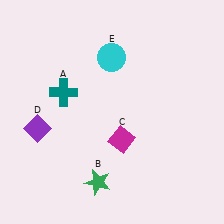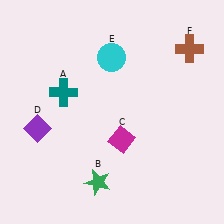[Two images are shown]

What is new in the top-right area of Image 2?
A brown cross (F) was added in the top-right area of Image 2.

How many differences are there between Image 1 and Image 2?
There is 1 difference between the two images.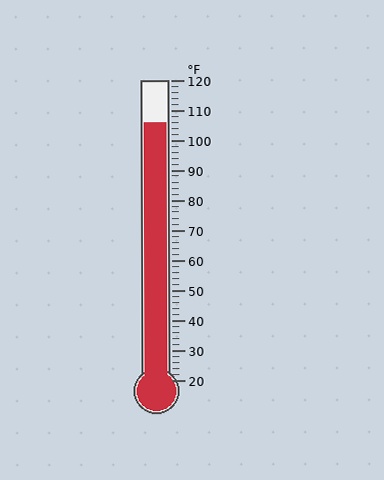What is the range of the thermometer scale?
The thermometer scale ranges from 20°F to 120°F.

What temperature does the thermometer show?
The thermometer shows approximately 106°F.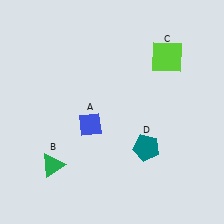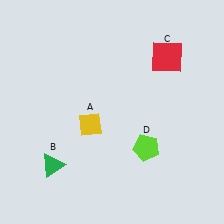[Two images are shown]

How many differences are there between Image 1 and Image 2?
There are 3 differences between the two images.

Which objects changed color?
A changed from blue to yellow. C changed from lime to red. D changed from teal to lime.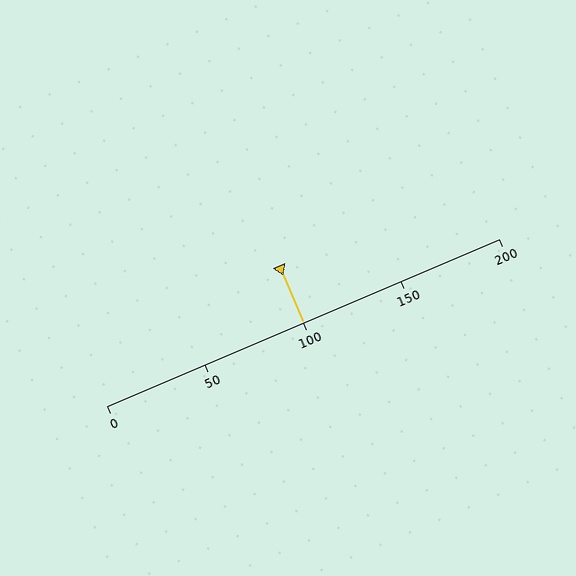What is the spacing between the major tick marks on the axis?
The major ticks are spaced 50 apart.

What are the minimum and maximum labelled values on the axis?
The axis runs from 0 to 200.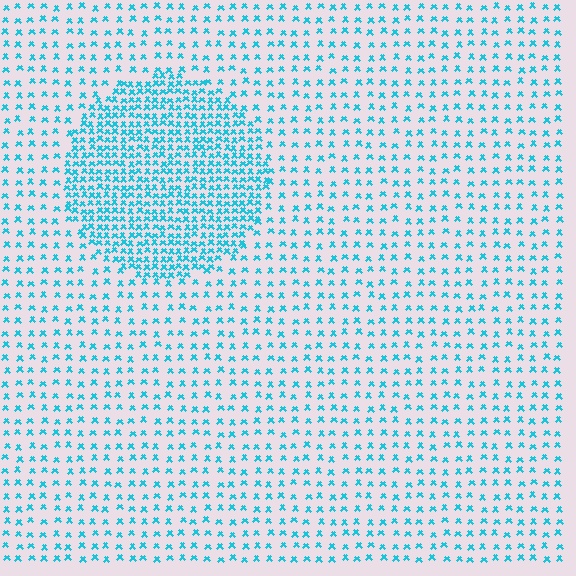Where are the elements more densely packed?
The elements are more densely packed inside the circle boundary.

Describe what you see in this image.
The image contains small cyan elements arranged at two different densities. A circle-shaped region is visible where the elements are more densely packed than the surrounding area.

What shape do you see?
I see a circle.